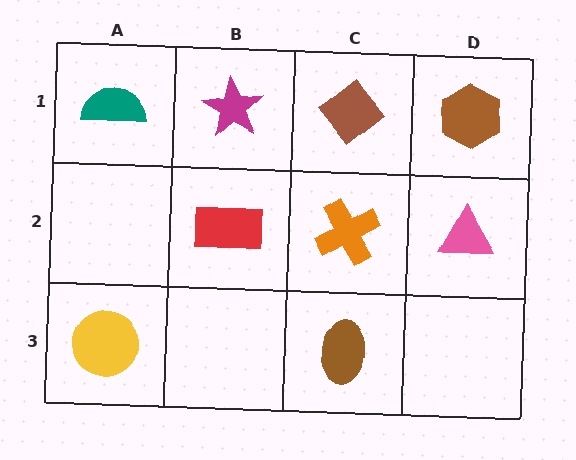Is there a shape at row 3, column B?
No, that cell is empty.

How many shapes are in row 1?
4 shapes.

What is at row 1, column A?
A teal semicircle.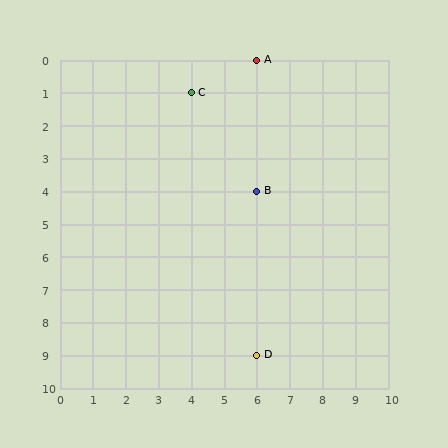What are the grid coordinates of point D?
Point D is at grid coordinates (6, 9).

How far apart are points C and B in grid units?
Points C and B are 2 columns and 3 rows apart (about 3.6 grid units diagonally).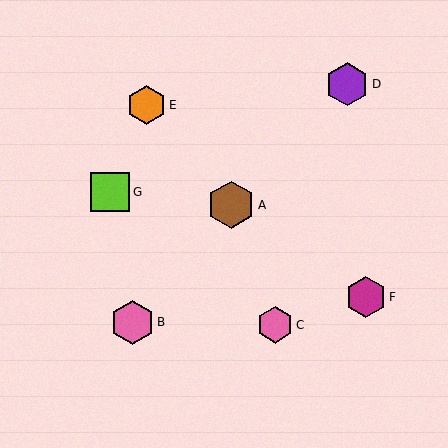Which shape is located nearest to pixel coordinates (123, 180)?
The lime square (labeled G) at (110, 192) is nearest to that location.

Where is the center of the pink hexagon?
The center of the pink hexagon is at (275, 325).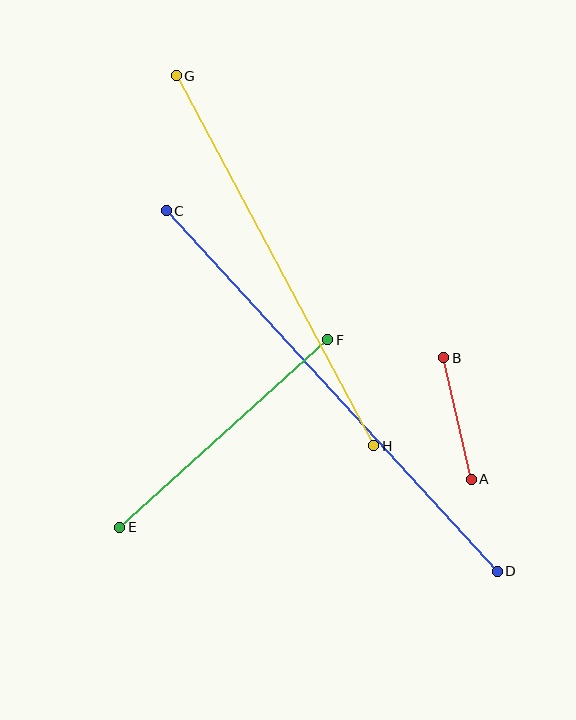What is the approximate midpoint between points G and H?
The midpoint is at approximately (275, 261) pixels.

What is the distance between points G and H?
The distance is approximately 419 pixels.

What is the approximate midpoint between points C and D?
The midpoint is at approximately (332, 391) pixels.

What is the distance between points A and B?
The distance is approximately 125 pixels.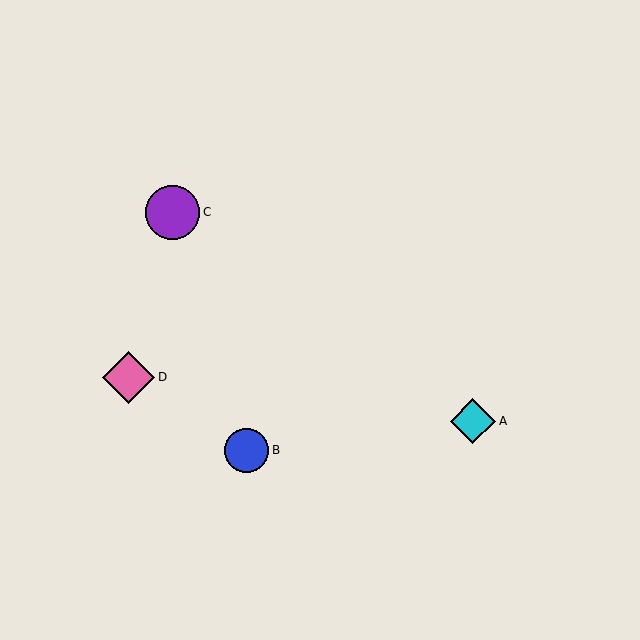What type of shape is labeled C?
Shape C is a purple circle.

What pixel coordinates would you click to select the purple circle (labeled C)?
Click at (173, 212) to select the purple circle C.